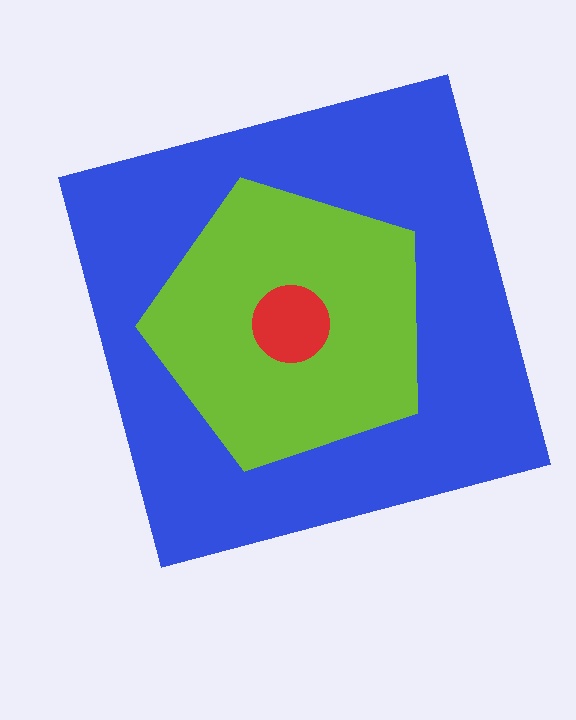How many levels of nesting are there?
3.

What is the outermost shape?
The blue square.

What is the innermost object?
The red circle.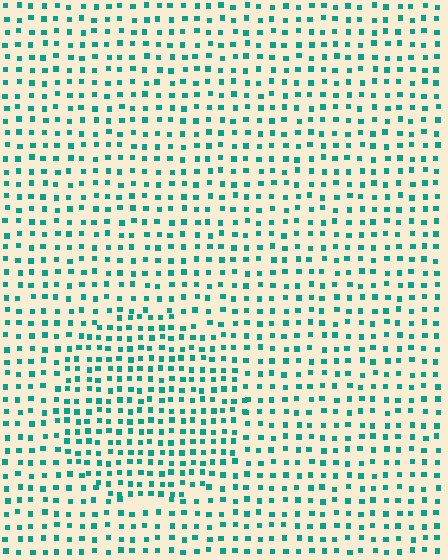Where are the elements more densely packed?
The elements are more densely packed inside the circle boundary.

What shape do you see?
I see a circle.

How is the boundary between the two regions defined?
The boundary is defined by a change in element density (approximately 1.5x ratio). All elements are the same color, size, and shape.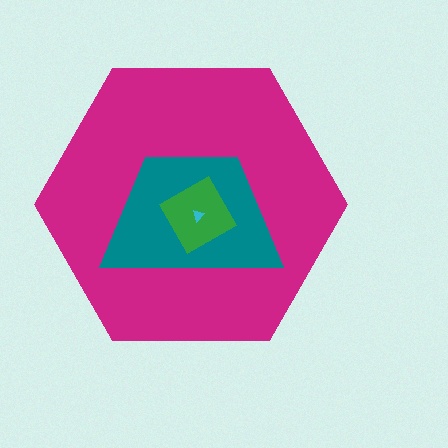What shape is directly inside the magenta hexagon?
The teal trapezoid.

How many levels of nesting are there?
4.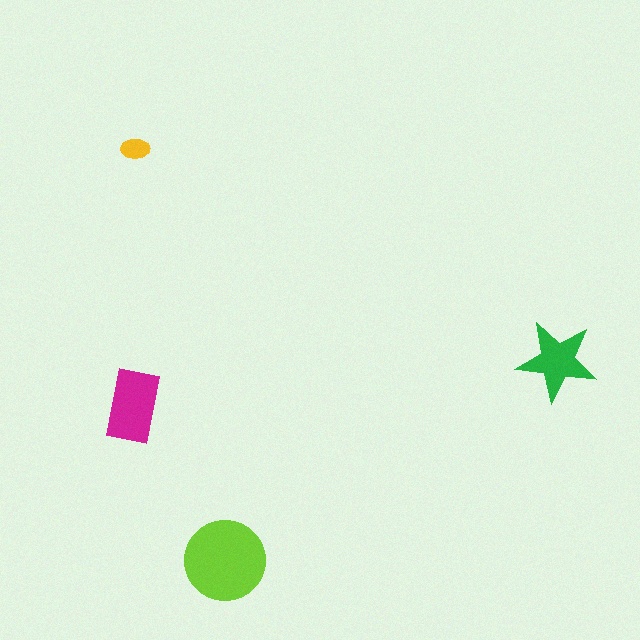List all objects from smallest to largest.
The yellow ellipse, the green star, the magenta rectangle, the lime circle.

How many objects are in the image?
There are 4 objects in the image.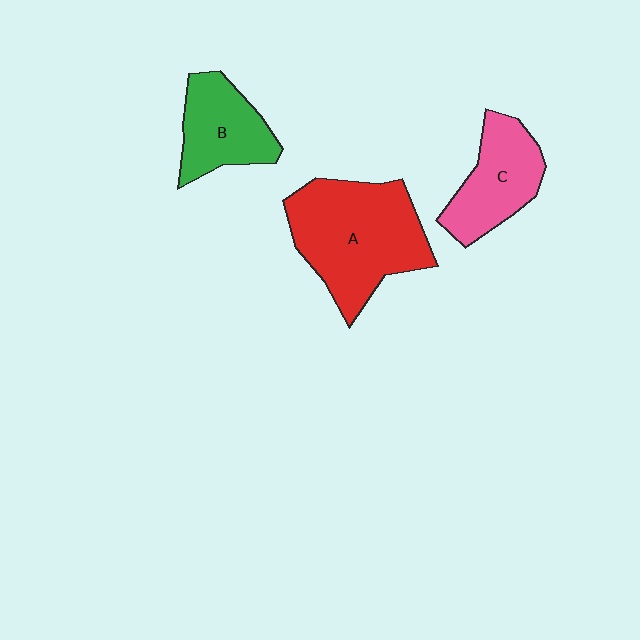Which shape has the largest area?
Shape A (red).